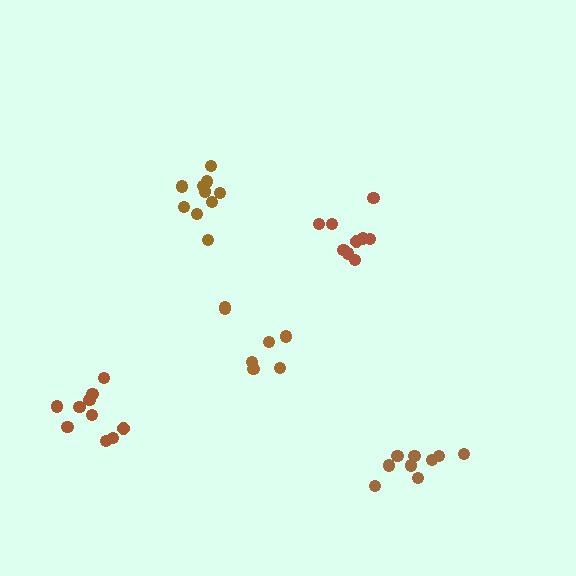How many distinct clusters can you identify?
There are 5 distinct clusters.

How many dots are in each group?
Group 1: 10 dots, Group 2: 7 dots, Group 3: 10 dots, Group 4: 9 dots, Group 5: 10 dots (46 total).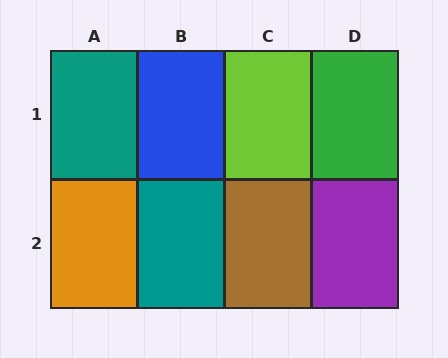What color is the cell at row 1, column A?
Teal.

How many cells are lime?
1 cell is lime.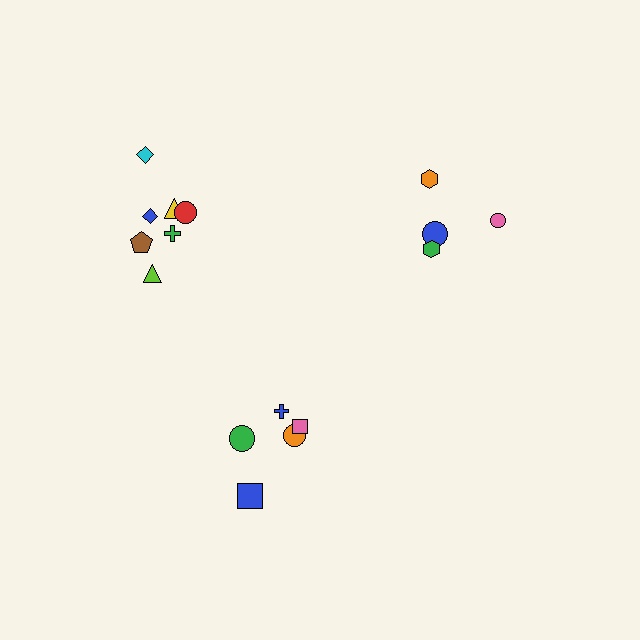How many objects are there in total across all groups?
There are 16 objects.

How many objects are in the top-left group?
There are 7 objects.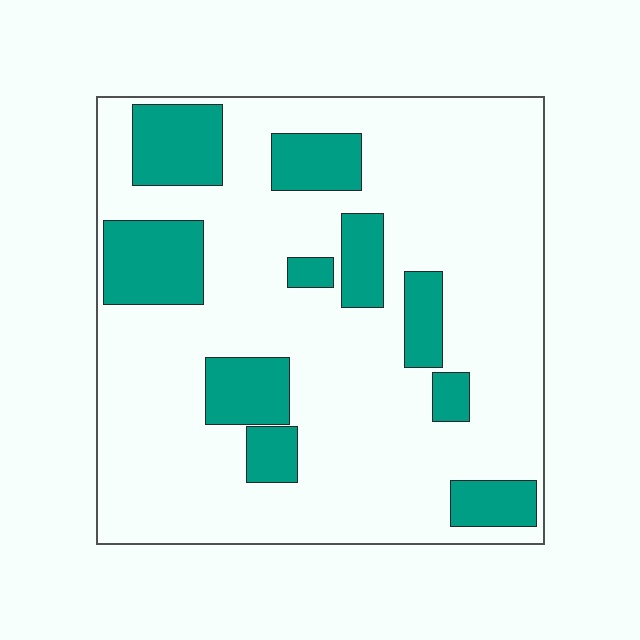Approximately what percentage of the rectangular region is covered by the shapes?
Approximately 25%.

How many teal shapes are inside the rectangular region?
10.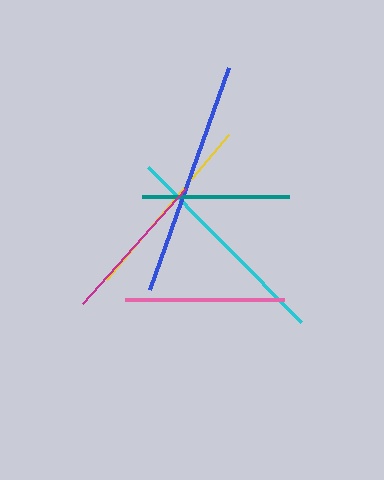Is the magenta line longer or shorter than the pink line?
The pink line is longer than the magenta line.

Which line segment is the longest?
The blue line is the longest at approximately 236 pixels.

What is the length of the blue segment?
The blue segment is approximately 236 pixels long.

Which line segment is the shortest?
The teal line is the shortest at approximately 147 pixels.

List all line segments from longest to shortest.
From longest to shortest: blue, cyan, yellow, pink, magenta, teal.